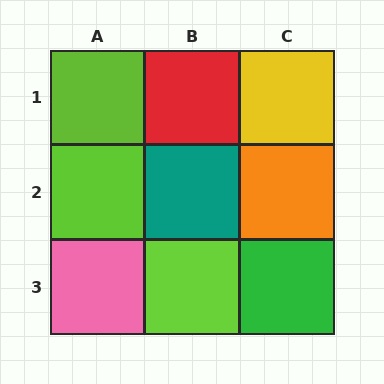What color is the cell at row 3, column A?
Pink.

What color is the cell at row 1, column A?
Lime.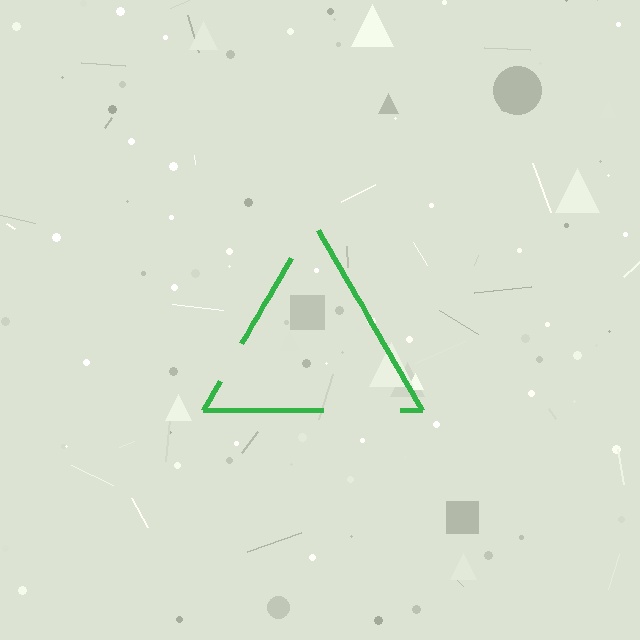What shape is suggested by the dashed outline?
The dashed outline suggests a triangle.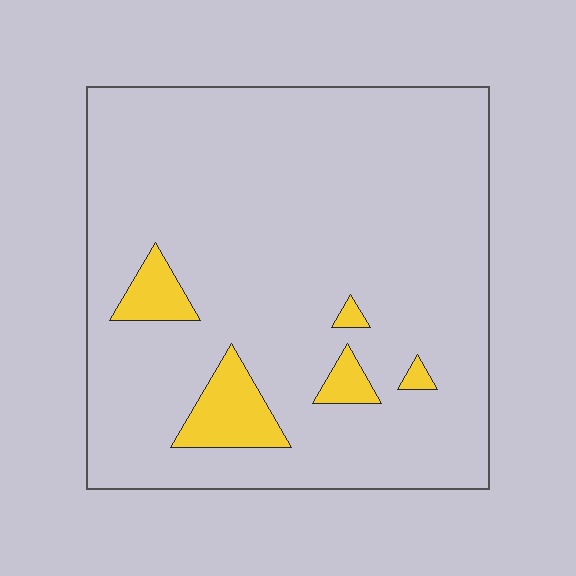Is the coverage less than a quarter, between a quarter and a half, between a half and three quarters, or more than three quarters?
Less than a quarter.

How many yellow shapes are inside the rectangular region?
5.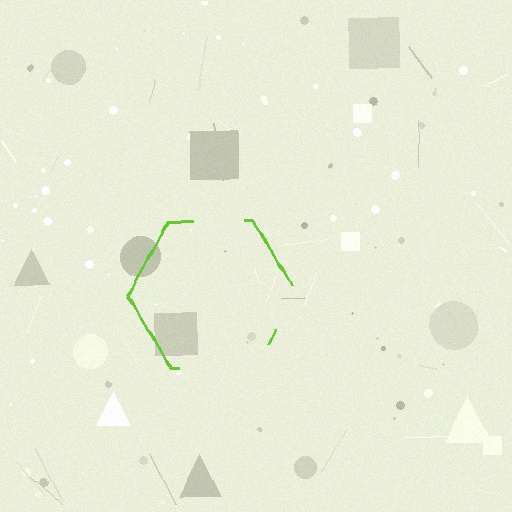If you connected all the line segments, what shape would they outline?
They would outline a hexagon.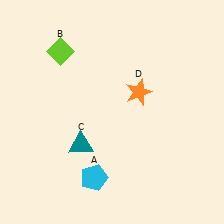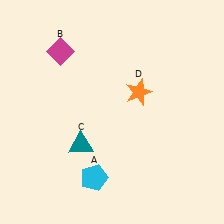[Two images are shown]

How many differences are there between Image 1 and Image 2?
There is 1 difference between the two images.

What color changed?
The diamond (B) changed from lime in Image 1 to magenta in Image 2.